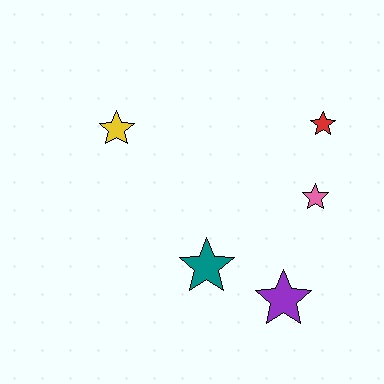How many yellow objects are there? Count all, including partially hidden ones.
There is 1 yellow object.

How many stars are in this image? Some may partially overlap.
There are 5 stars.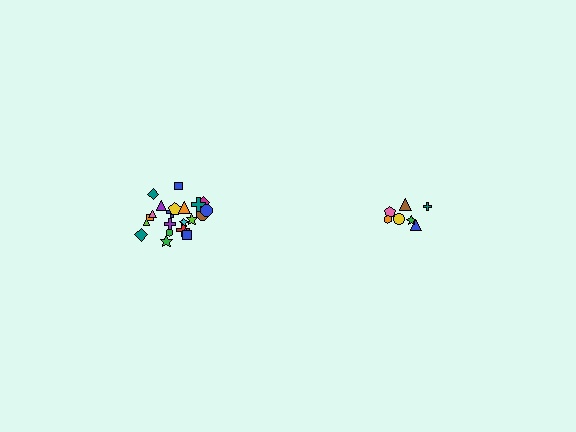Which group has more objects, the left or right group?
The left group.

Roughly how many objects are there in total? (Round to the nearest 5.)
Roughly 30 objects in total.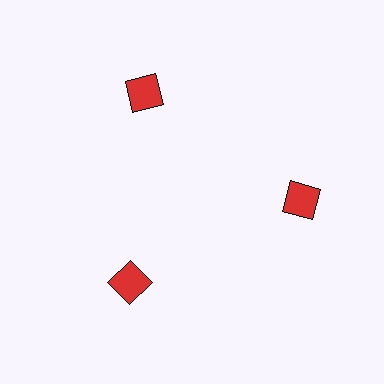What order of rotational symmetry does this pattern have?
This pattern has 3-fold rotational symmetry.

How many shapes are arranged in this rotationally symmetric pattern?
There are 3 shapes, arranged in 3 groups of 1.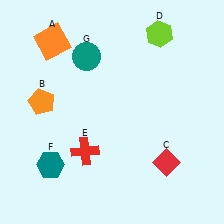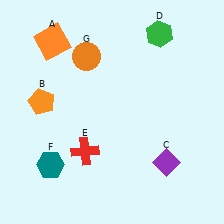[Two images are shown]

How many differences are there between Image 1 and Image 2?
There are 3 differences between the two images.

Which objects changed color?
C changed from red to purple. D changed from lime to green. G changed from teal to orange.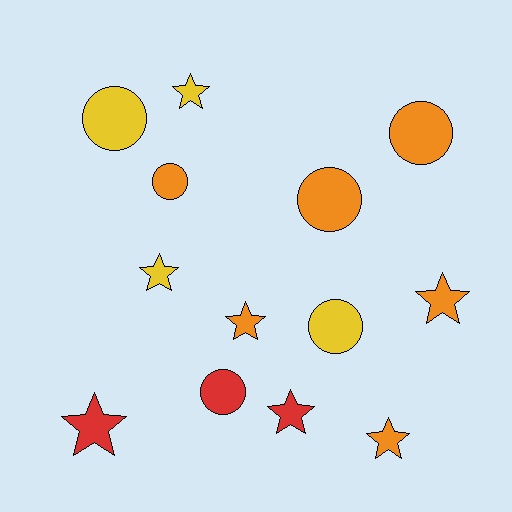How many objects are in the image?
There are 13 objects.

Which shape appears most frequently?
Star, with 7 objects.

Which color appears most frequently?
Orange, with 6 objects.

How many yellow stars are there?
There are 2 yellow stars.